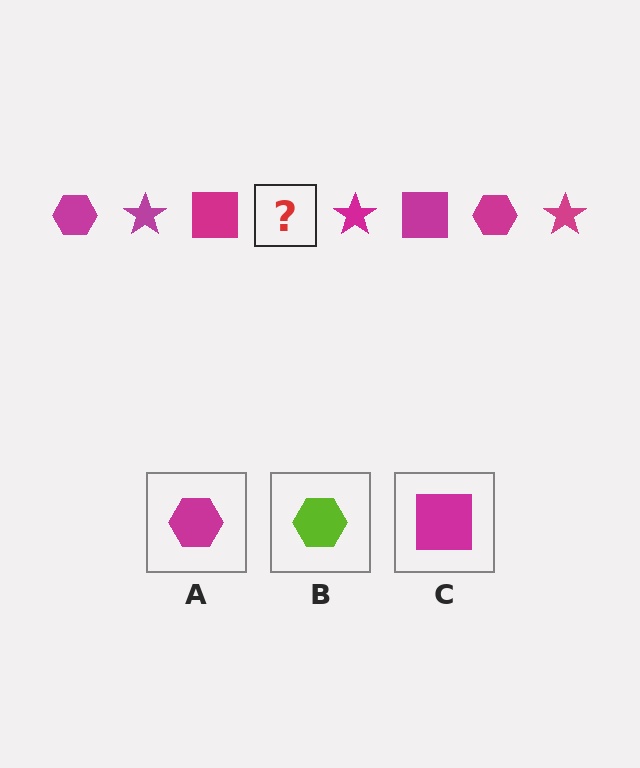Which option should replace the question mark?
Option A.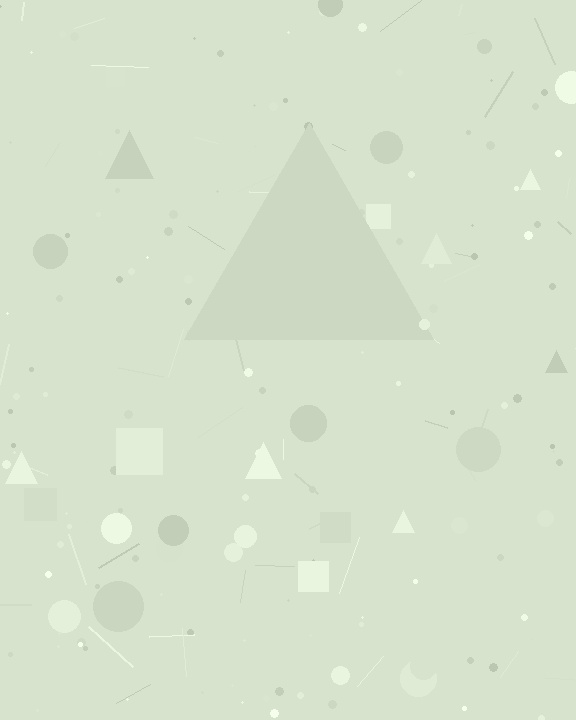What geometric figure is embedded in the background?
A triangle is embedded in the background.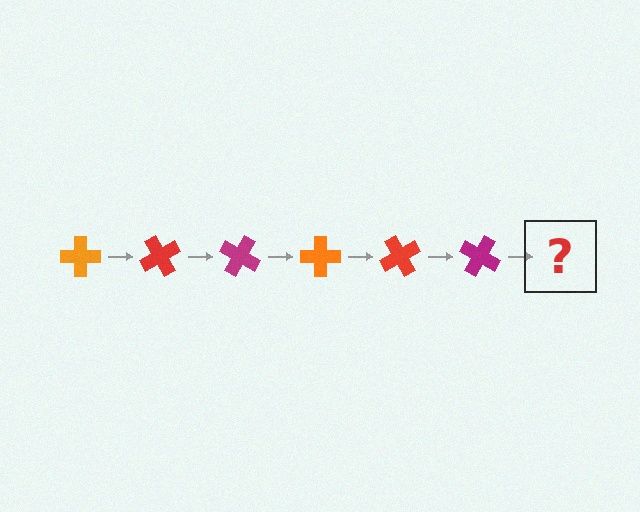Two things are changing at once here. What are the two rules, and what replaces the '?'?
The two rules are that it rotates 60 degrees each step and the color cycles through orange, red, and magenta. The '?' should be an orange cross, rotated 360 degrees from the start.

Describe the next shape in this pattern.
It should be an orange cross, rotated 360 degrees from the start.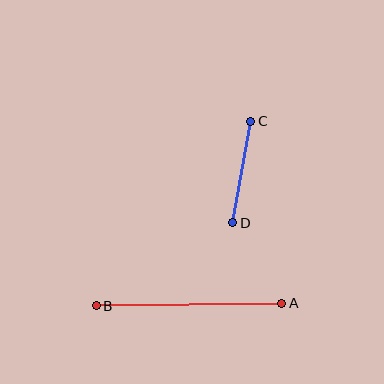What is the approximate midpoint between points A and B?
The midpoint is at approximately (189, 304) pixels.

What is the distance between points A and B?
The distance is approximately 186 pixels.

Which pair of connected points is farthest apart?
Points A and B are farthest apart.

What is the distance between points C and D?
The distance is approximately 103 pixels.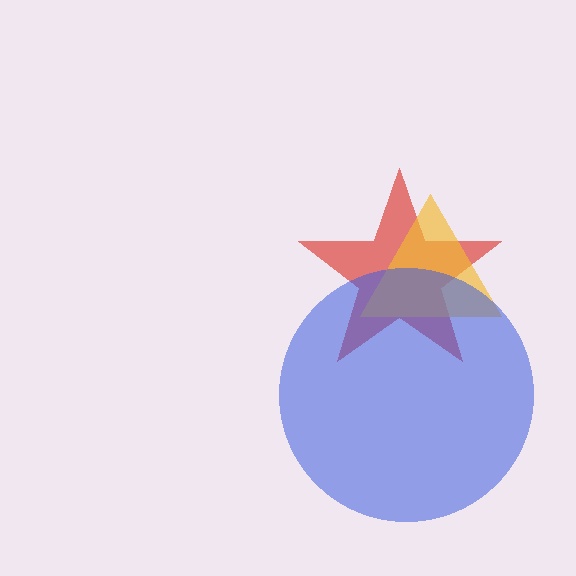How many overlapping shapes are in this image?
There are 3 overlapping shapes in the image.